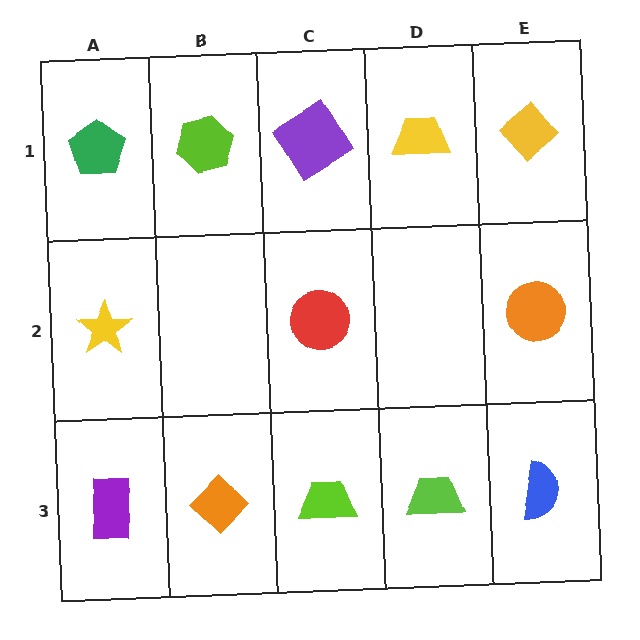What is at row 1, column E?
A yellow diamond.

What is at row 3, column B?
An orange diamond.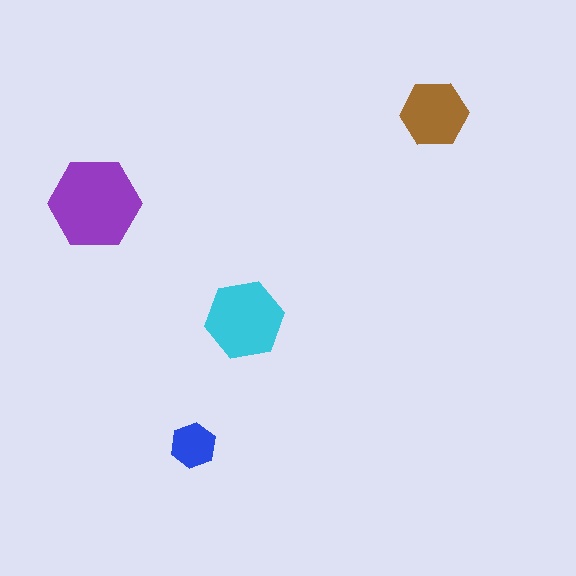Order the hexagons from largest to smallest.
the purple one, the cyan one, the brown one, the blue one.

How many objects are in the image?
There are 4 objects in the image.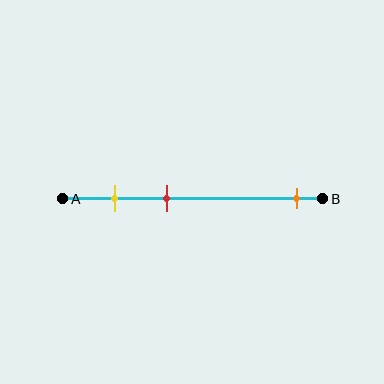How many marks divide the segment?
There are 3 marks dividing the segment.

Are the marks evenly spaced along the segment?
No, the marks are not evenly spaced.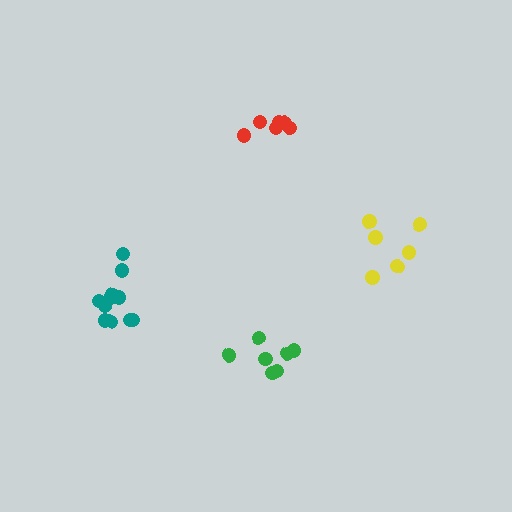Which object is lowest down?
The green cluster is bottommost.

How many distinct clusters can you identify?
There are 4 distinct clusters.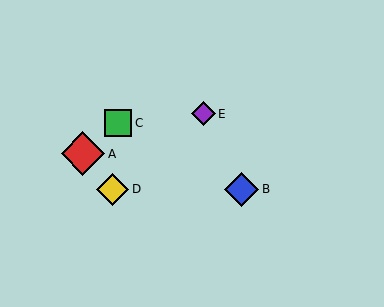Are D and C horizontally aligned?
No, D is at y≈189 and C is at y≈123.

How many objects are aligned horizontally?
2 objects (B, D) are aligned horizontally.